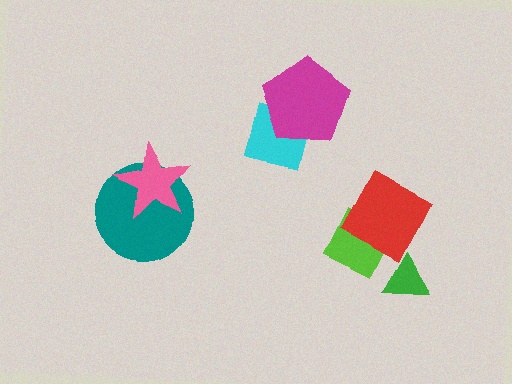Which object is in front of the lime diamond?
The red square is in front of the lime diamond.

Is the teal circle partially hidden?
Yes, it is partially covered by another shape.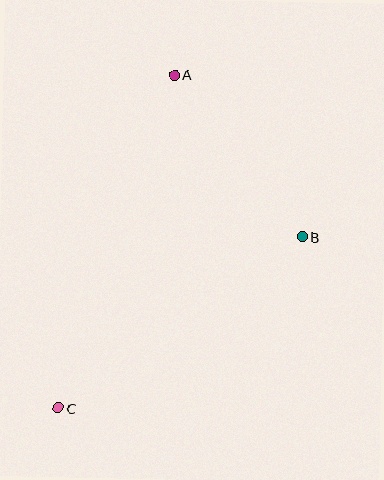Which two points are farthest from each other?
Points A and C are farthest from each other.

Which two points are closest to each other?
Points A and B are closest to each other.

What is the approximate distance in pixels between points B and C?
The distance between B and C is approximately 298 pixels.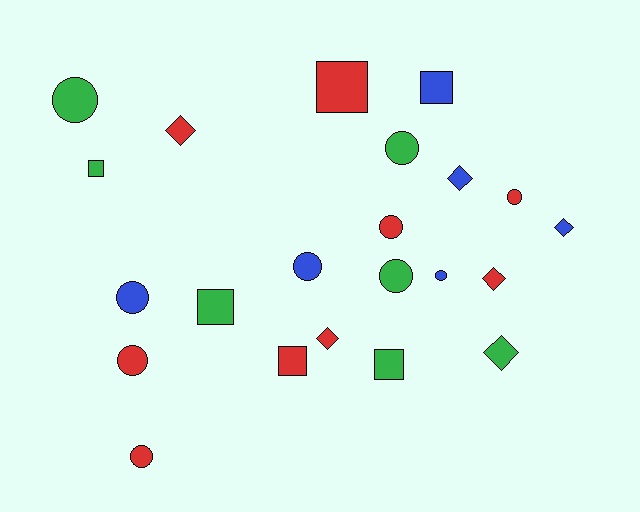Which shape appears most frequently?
Circle, with 10 objects.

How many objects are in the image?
There are 22 objects.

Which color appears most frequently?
Red, with 9 objects.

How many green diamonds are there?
There is 1 green diamond.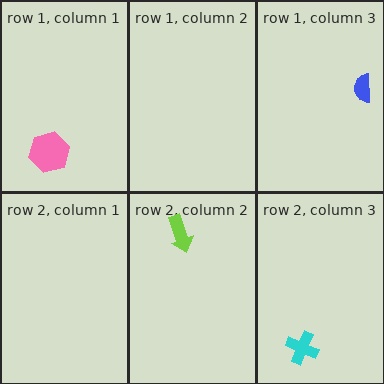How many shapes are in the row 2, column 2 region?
1.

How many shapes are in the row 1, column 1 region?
1.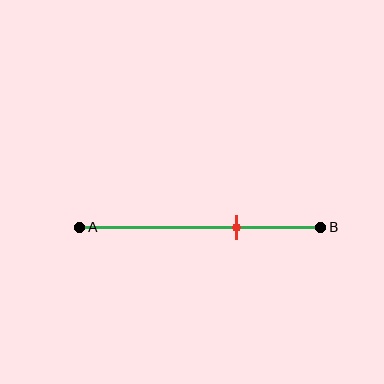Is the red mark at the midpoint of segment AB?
No, the mark is at about 65% from A, not at the 50% midpoint.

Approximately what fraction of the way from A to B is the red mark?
The red mark is approximately 65% of the way from A to B.